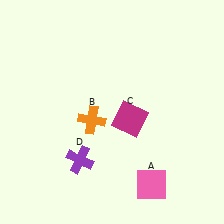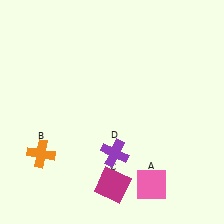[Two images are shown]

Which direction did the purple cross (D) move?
The purple cross (D) moved right.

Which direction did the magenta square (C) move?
The magenta square (C) moved down.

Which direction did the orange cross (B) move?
The orange cross (B) moved left.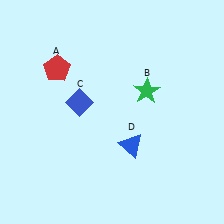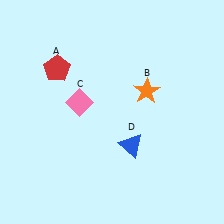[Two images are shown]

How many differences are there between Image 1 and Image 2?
There are 2 differences between the two images.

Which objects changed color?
B changed from green to orange. C changed from blue to pink.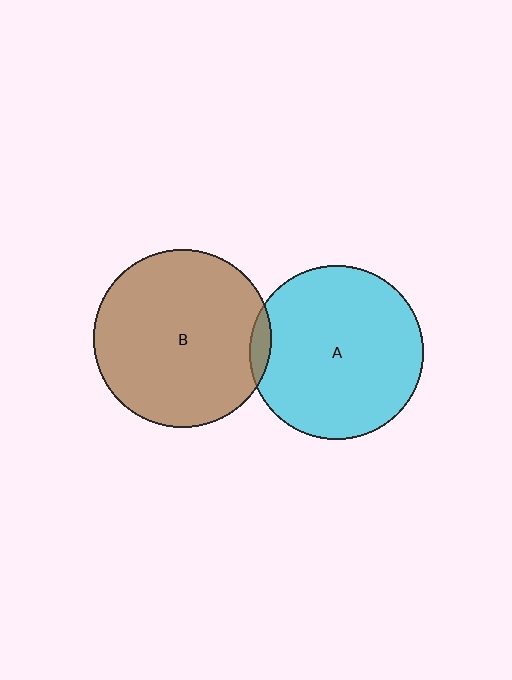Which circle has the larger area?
Circle B (brown).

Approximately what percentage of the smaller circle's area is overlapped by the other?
Approximately 5%.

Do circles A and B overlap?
Yes.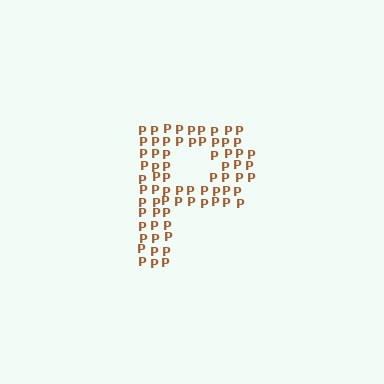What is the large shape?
The large shape is the letter P.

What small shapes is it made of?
It is made of small letter P's.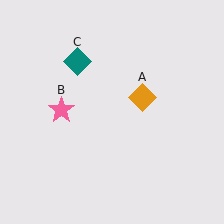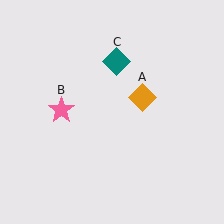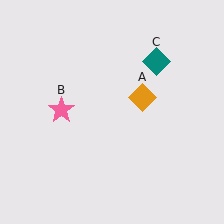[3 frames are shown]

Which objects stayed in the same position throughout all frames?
Orange diamond (object A) and pink star (object B) remained stationary.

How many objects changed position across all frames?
1 object changed position: teal diamond (object C).